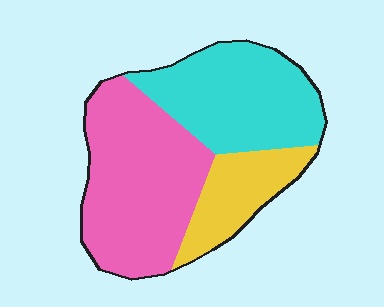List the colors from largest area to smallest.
From largest to smallest: pink, cyan, yellow.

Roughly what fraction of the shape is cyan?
Cyan takes up about three eighths (3/8) of the shape.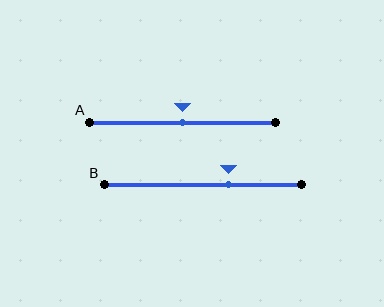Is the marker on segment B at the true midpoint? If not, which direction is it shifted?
No, the marker on segment B is shifted to the right by about 13% of the segment length.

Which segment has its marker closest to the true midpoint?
Segment A has its marker closest to the true midpoint.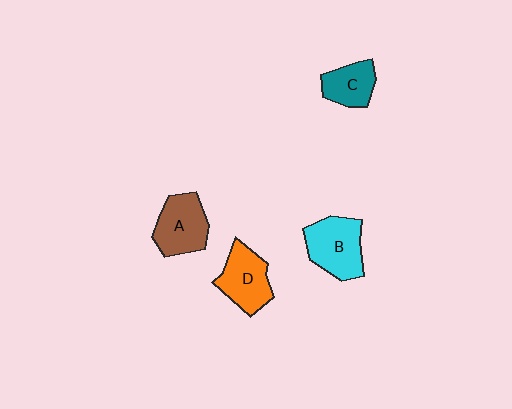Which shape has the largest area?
Shape B (cyan).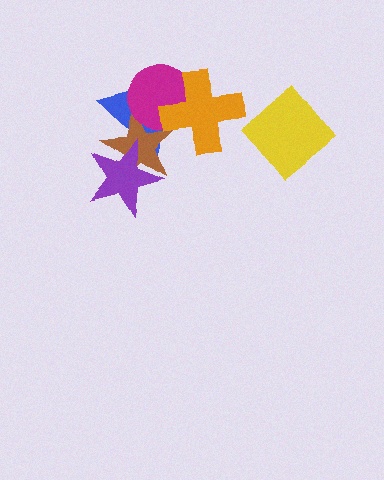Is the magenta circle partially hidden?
Yes, it is partially covered by another shape.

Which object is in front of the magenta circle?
The orange cross is in front of the magenta circle.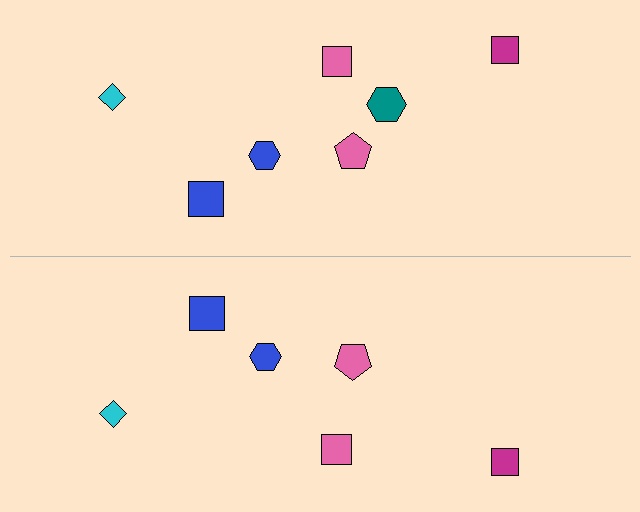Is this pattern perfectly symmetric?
No, the pattern is not perfectly symmetric. A teal hexagon is missing from the bottom side.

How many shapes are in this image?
There are 13 shapes in this image.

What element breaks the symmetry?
A teal hexagon is missing from the bottom side.